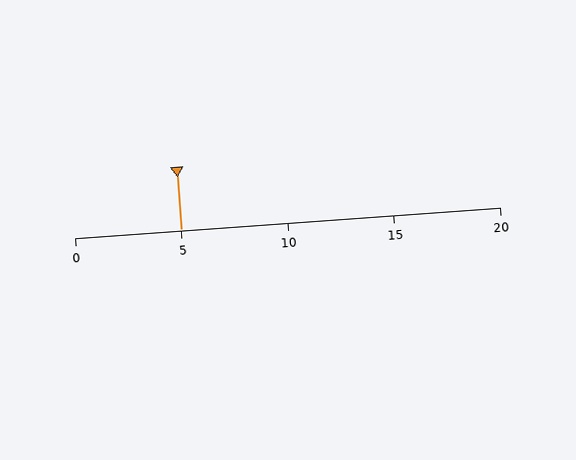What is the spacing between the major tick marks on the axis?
The major ticks are spaced 5 apart.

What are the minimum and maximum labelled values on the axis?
The axis runs from 0 to 20.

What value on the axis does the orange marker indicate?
The marker indicates approximately 5.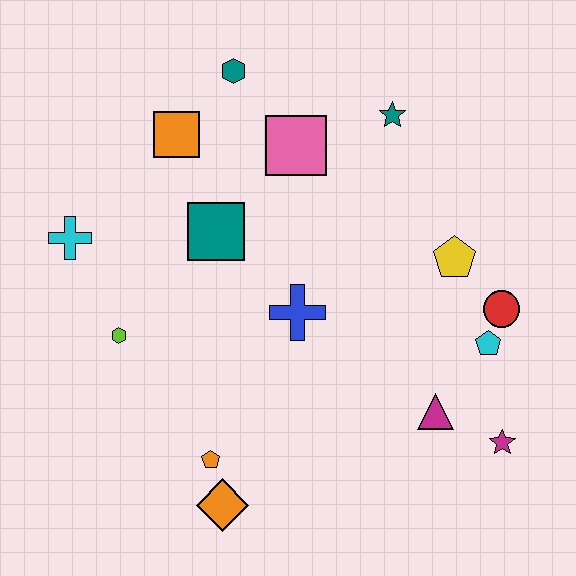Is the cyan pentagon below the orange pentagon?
No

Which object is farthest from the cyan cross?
The magenta star is farthest from the cyan cross.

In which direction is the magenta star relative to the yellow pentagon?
The magenta star is below the yellow pentagon.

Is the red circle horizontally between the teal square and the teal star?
No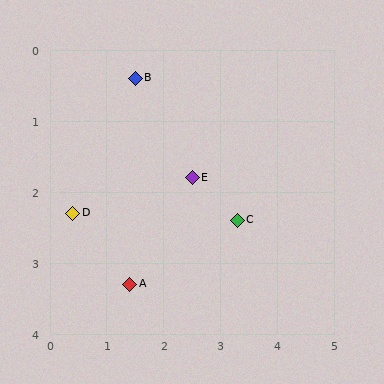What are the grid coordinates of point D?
Point D is at approximately (0.4, 2.3).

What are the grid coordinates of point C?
Point C is at approximately (3.3, 2.4).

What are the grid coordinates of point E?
Point E is at approximately (2.5, 1.8).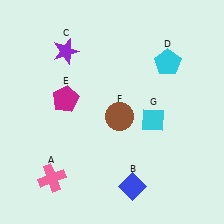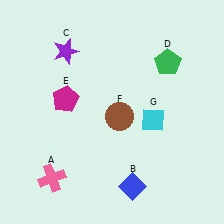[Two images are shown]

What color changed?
The pentagon (D) changed from cyan in Image 1 to green in Image 2.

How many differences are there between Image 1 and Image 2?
There is 1 difference between the two images.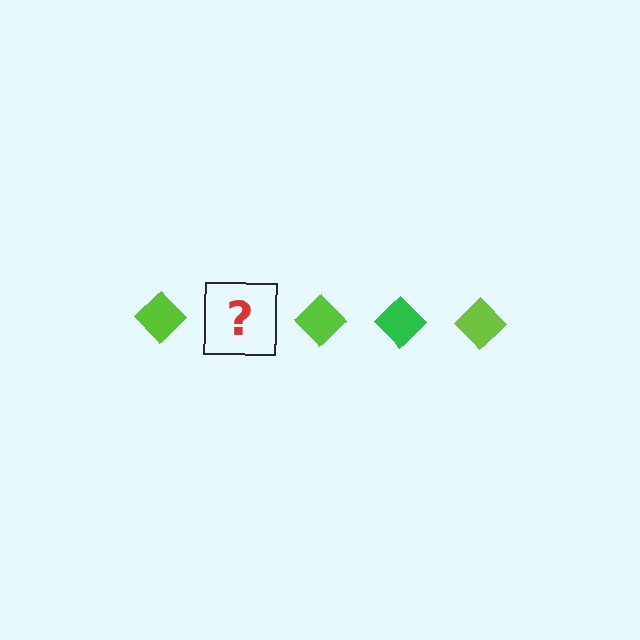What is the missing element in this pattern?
The missing element is a green diamond.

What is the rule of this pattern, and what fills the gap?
The rule is that the pattern cycles through lime, green diamonds. The gap should be filled with a green diamond.